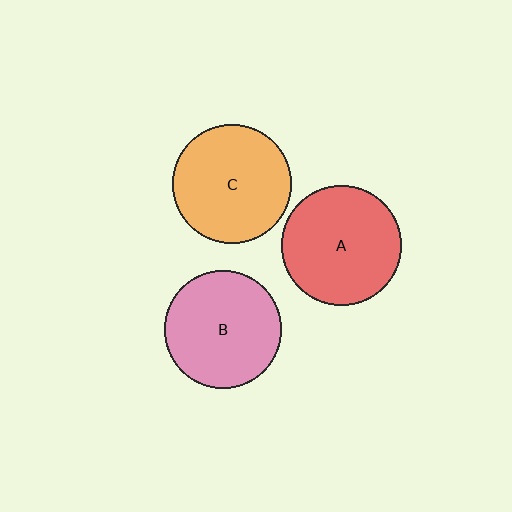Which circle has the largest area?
Circle A (red).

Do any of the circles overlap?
No, none of the circles overlap.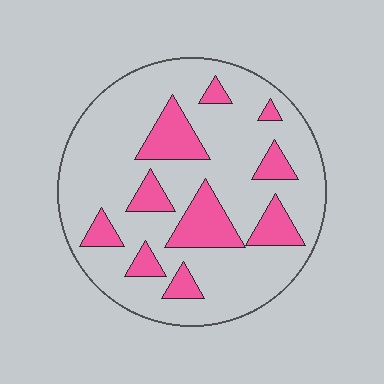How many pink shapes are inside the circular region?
10.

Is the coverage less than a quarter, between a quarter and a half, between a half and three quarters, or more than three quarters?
Less than a quarter.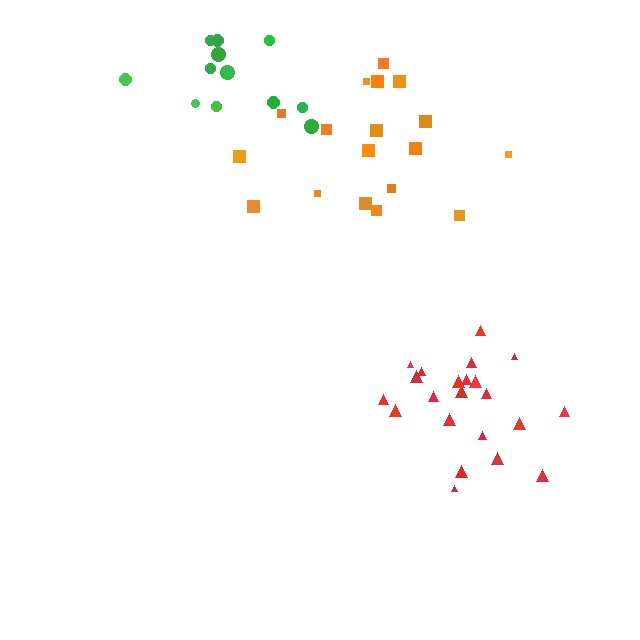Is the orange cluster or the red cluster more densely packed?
Red.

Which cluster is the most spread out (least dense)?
Orange.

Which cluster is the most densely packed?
Red.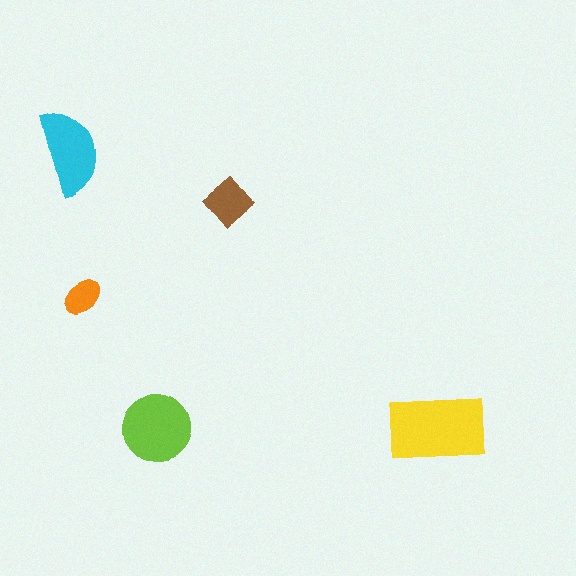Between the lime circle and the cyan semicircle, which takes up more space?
The lime circle.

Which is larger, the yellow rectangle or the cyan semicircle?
The yellow rectangle.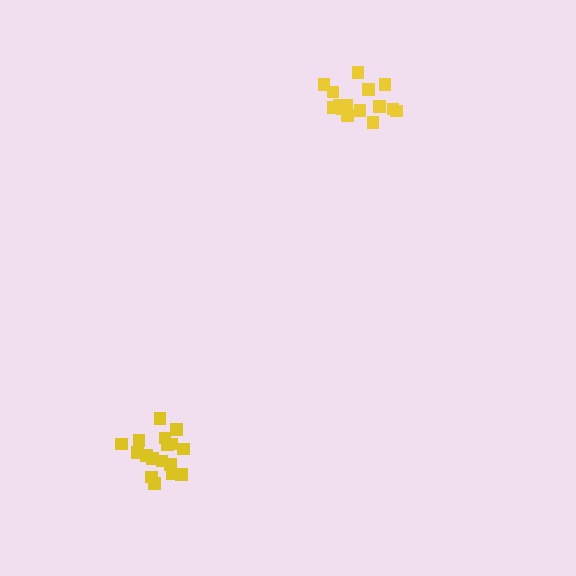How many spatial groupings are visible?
There are 2 spatial groupings.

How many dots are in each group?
Group 1: 15 dots, Group 2: 17 dots (32 total).